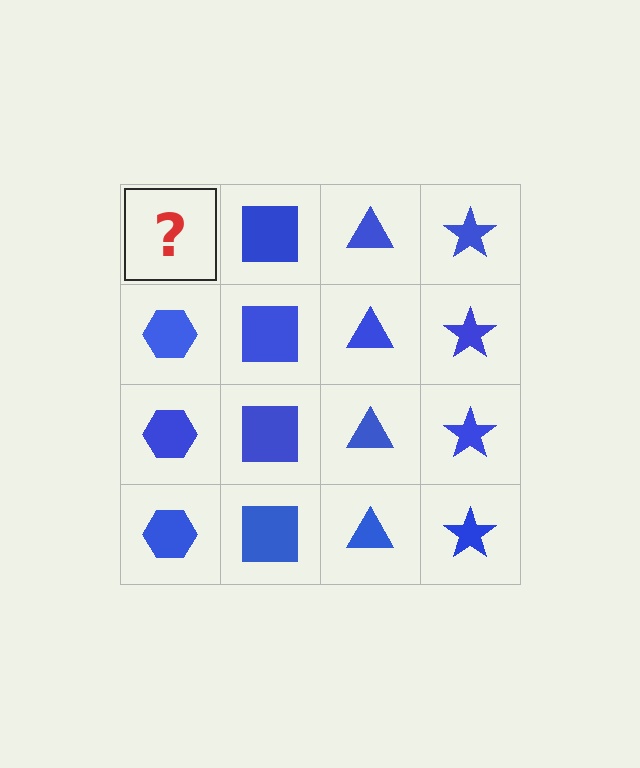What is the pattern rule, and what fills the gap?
The rule is that each column has a consistent shape. The gap should be filled with a blue hexagon.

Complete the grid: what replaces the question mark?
The question mark should be replaced with a blue hexagon.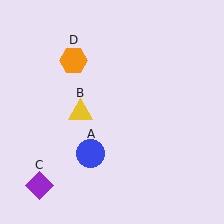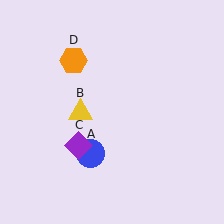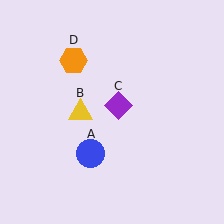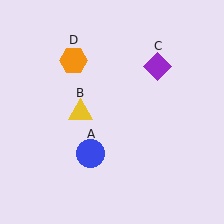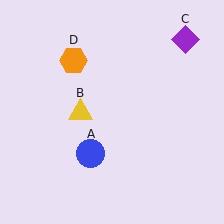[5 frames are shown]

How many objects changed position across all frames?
1 object changed position: purple diamond (object C).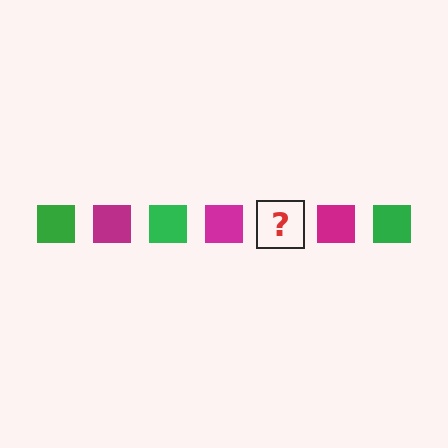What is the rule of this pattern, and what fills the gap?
The rule is that the pattern cycles through green, magenta squares. The gap should be filled with a green square.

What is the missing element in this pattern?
The missing element is a green square.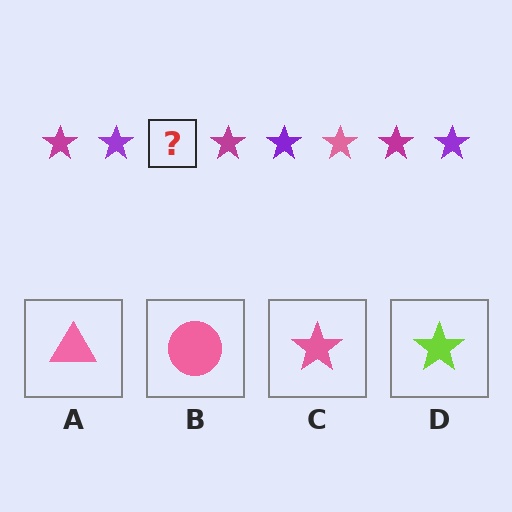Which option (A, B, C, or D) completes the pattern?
C.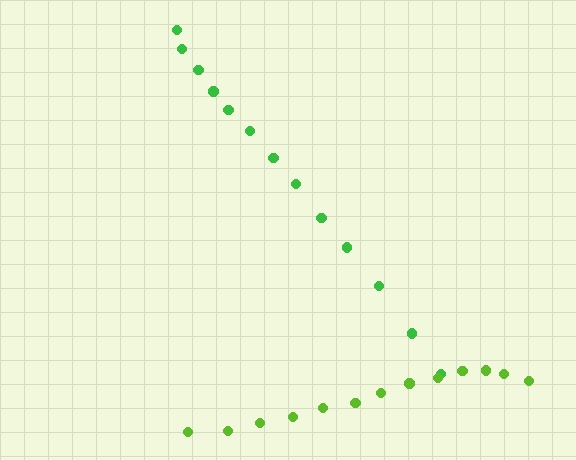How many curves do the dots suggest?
There are 2 distinct paths.